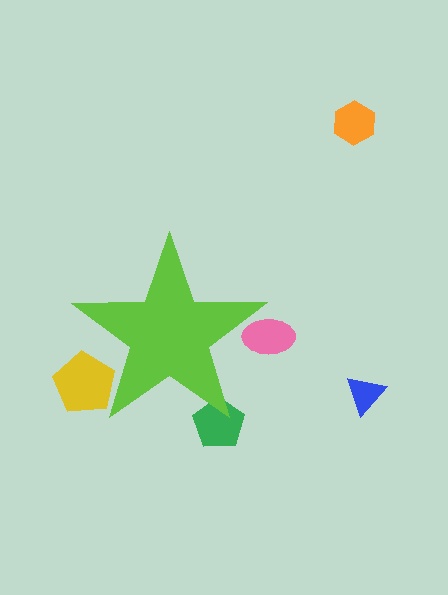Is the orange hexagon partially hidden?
No, the orange hexagon is fully visible.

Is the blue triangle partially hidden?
No, the blue triangle is fully visible.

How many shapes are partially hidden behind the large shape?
3 shapes are partially hidden.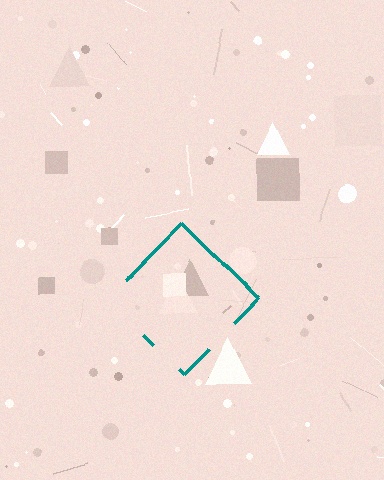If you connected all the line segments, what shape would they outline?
They would outline a diamond.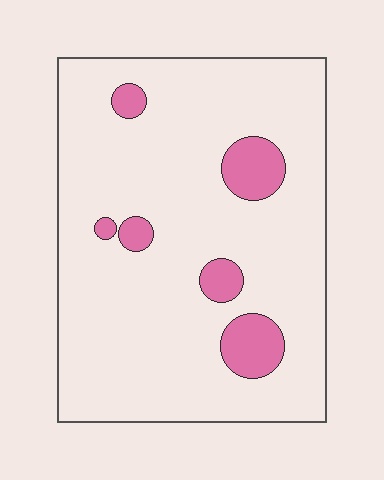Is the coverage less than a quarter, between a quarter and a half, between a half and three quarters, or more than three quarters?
Less than a quarter.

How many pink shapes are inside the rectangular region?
6.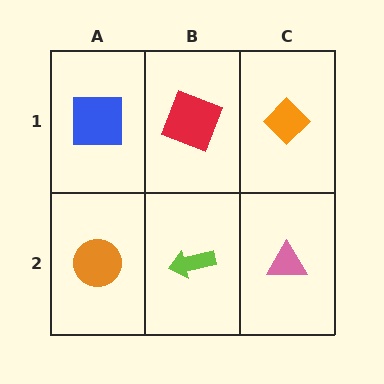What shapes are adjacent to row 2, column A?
A blue square (row 1, column A), a lime arrow (row 2, column B).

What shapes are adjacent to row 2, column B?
A red square (row 1, column B), an orange circle (row 2, column A), a pink triangle (row 2, column C).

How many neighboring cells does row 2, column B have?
3.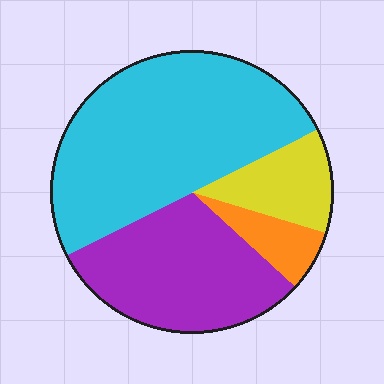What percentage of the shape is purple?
Purple takes up about one third (1/3) of the shape.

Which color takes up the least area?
Orange, at roughly 5%.